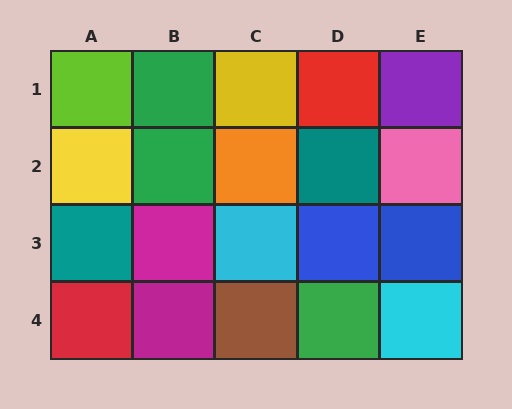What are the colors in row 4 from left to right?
Red, magenta, brown, green, cyan.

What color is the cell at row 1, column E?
Purple.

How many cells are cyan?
2 cells are cyan.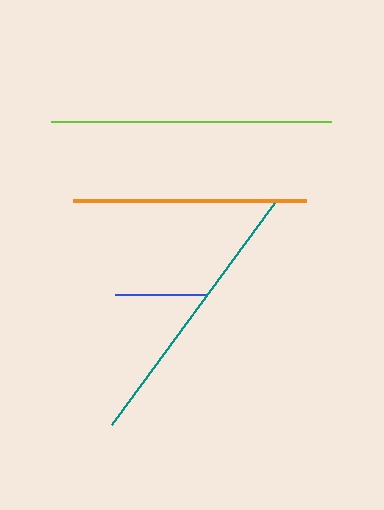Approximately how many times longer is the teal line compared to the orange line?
The teal line is approximately 1.2 times the length of the orange line.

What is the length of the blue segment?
The blue segment is approximately 91 pixels long.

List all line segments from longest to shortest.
From longest to shortest: lime, teal, orange, blue.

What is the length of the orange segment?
The orange segment is approximately 233 pixels long.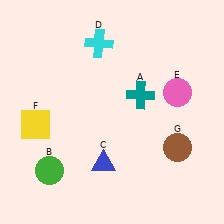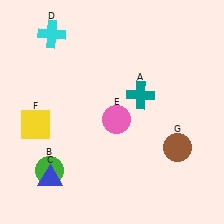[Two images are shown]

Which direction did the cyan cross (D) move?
The cyan cross (D) moved left.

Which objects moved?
The objects that moved are: the blue triangle (C), the cyan cross (D), the pink circle (E).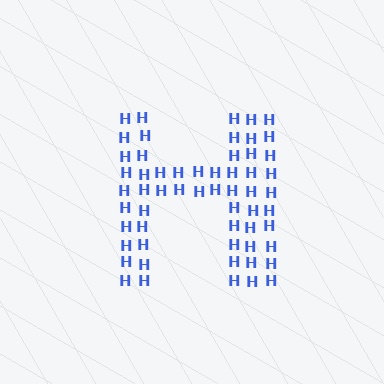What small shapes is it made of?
It is made of small letter H's.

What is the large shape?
The large shape is the letter H.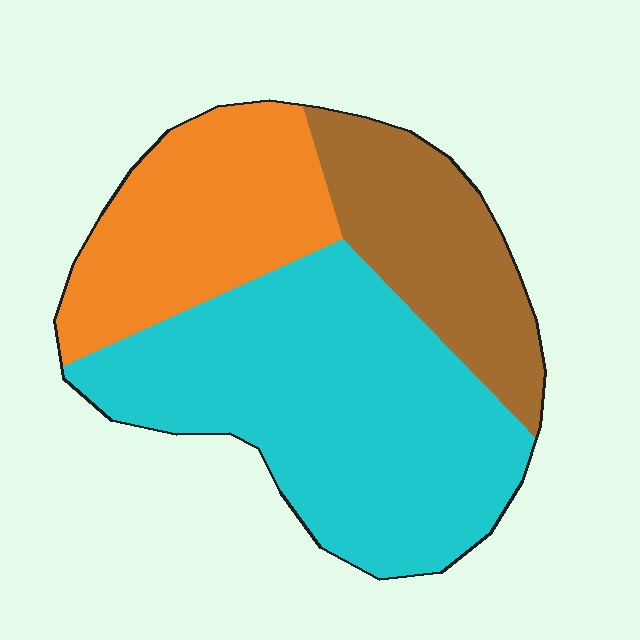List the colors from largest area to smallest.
From largest to smallest: cyan, orange, brown.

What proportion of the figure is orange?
Orange takes up about one quarter (1/4) of the figure.